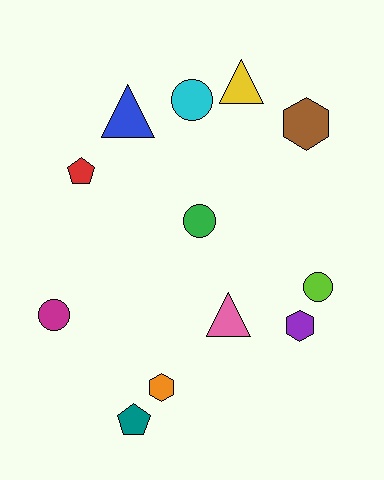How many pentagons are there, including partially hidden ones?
There are 2 pentagons.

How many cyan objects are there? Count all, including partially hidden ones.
There is 1 cyan object.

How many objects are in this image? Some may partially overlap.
There are 12 objects.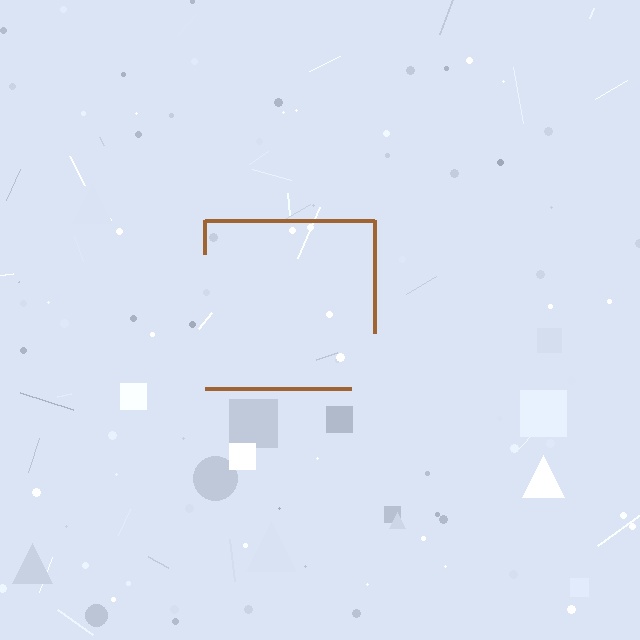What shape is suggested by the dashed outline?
The dashed outline suggests a square.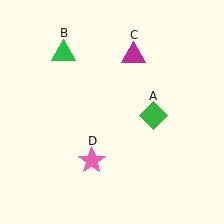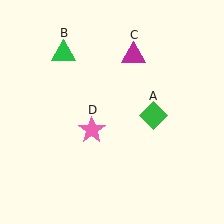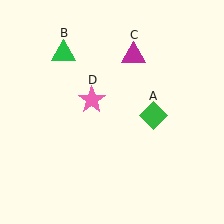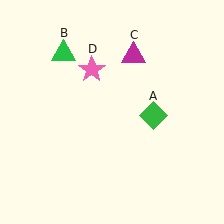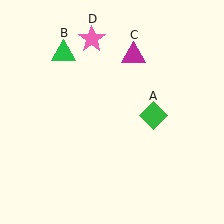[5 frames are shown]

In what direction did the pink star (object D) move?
The pink star (object D) moved up.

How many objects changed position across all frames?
1 object changed position: pink star (object D).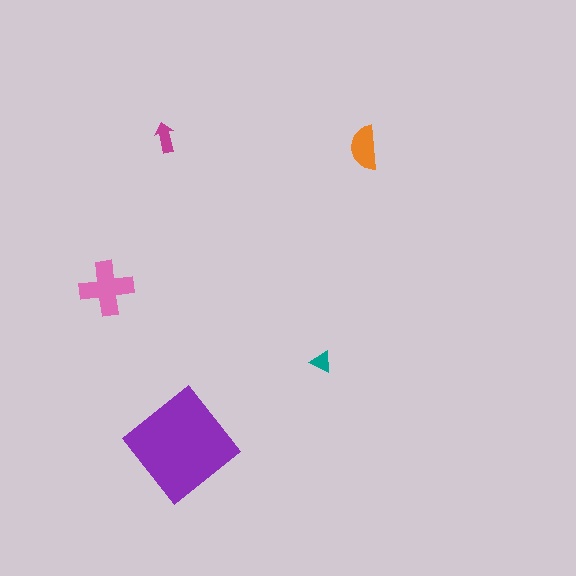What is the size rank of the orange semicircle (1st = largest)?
3rd.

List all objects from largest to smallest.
The purple diamond, the pink cross, the orange semicircle, the magenta arrow, the teal triangle.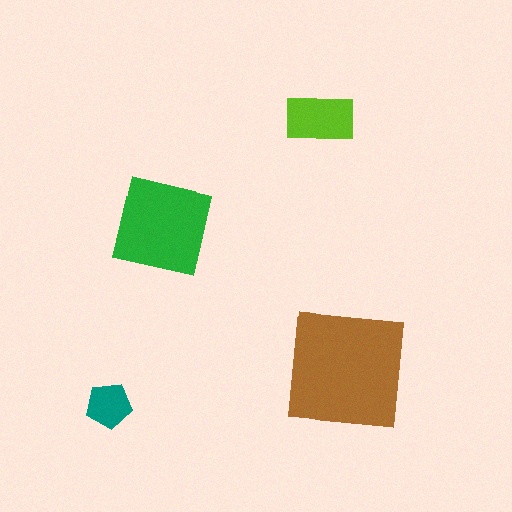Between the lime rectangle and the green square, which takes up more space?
The green square.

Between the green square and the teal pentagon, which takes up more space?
The green square.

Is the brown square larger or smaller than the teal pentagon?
Larger.